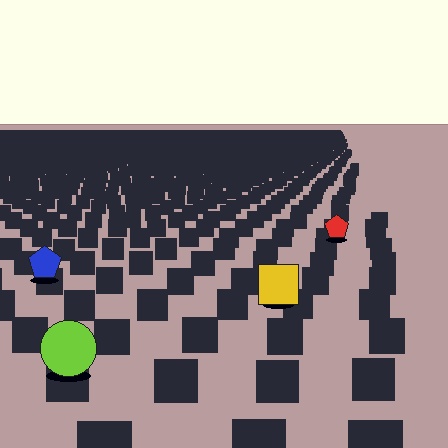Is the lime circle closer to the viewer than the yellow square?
Yes. The lime circle is closer — you can tell from the texture gradient: the ground texture is coarser near it.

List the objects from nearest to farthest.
From nearest to farthest: the lime circle, the yellow square, the blue pentagon, the red pentagon.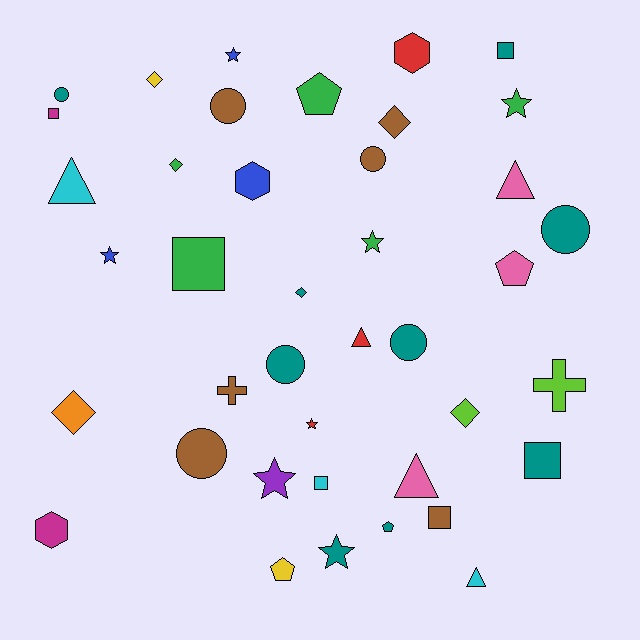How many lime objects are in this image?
There are 2 lime objects.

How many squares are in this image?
There are 6 squares.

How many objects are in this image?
There are 40 objects.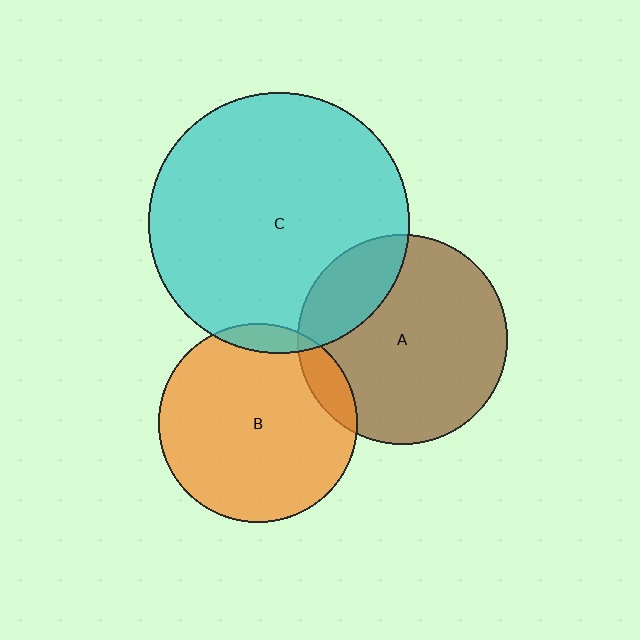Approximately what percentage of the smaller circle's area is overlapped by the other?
Approximately 20%.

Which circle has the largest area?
Circle C (cyan).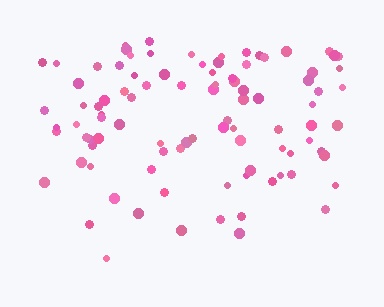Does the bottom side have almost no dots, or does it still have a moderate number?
Still a moderate number, just noticeably fewer than the top.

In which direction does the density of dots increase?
From bottom to top, with the top side densest.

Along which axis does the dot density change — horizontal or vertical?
Vertical.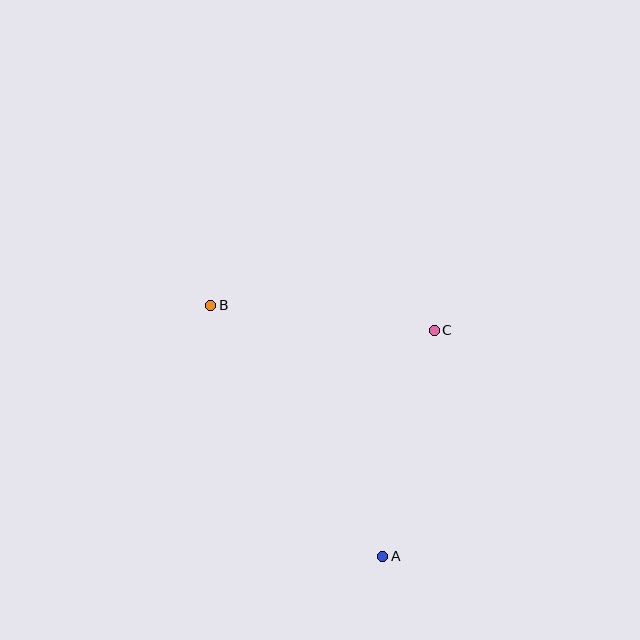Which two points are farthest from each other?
Points A and B are farthest from each other.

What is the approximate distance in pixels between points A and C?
The distance between A and C is approximately 232 pixels.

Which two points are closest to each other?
Points B and C are closest to each other.